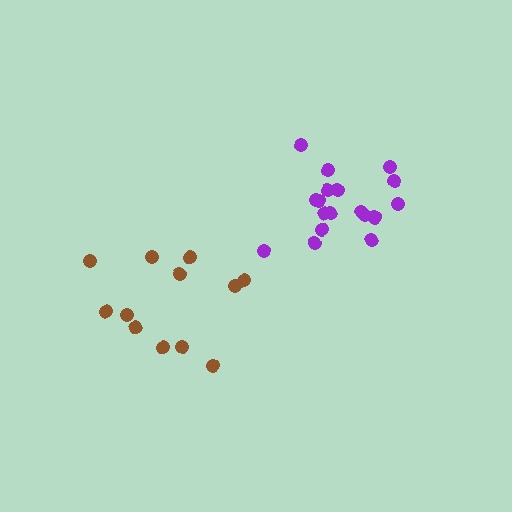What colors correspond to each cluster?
The clusters are colored: brown, purple.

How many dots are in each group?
Group 1: 12 dots, Group 2: 18 dots (30 total).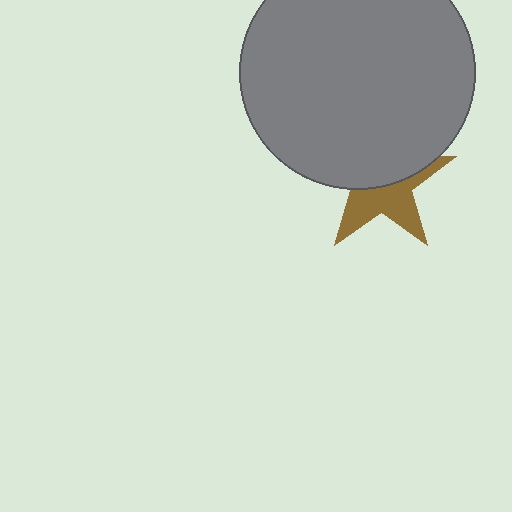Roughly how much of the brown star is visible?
About half of it is visible (roughly 46%).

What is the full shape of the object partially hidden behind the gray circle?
The partially hidden object is a brown star.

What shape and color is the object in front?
The object in front is a gray circle.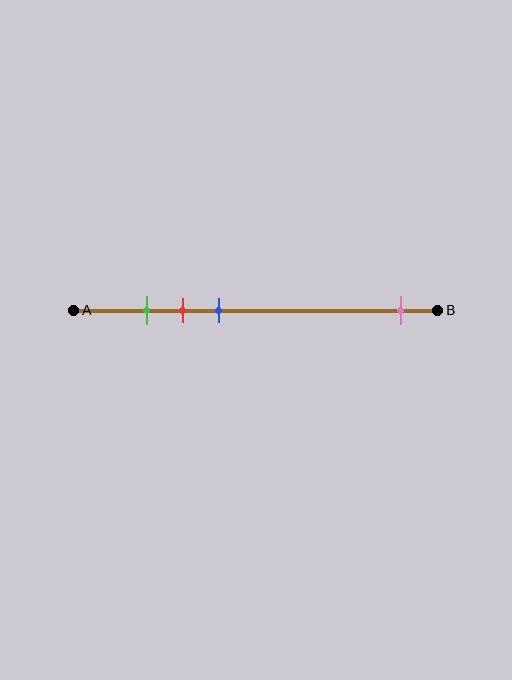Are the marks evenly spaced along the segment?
No, the marks are not evenly spaced.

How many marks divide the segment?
There are 4 marks dividing the segment.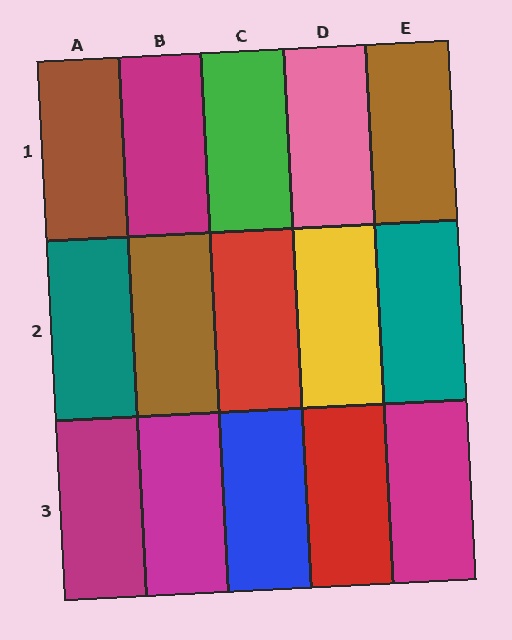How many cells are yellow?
1 cell is yellow.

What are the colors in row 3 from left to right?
Magenta, magenta, blue, red, magenta.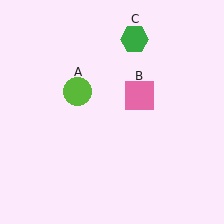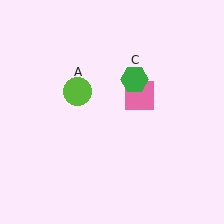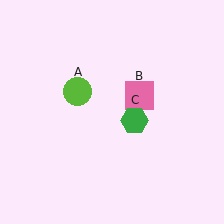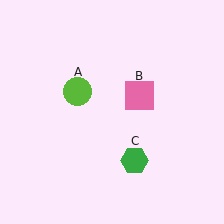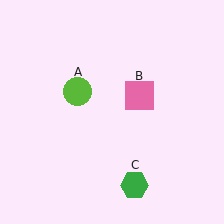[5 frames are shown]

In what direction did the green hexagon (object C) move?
The green hexagon (object C) moved down.